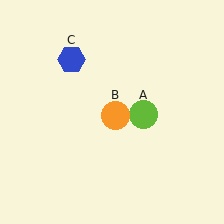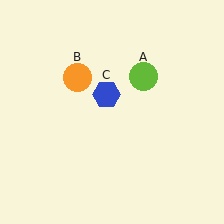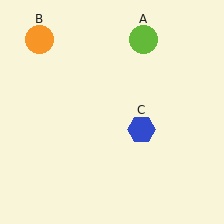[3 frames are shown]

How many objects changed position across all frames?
3 objects changed position: lime circle (object A), orange circle (object B), blue hexagon (object C).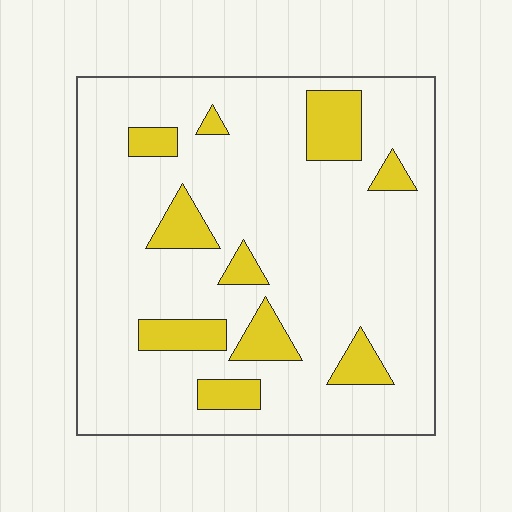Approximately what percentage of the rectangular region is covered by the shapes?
Approximately 15%.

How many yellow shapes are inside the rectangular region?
10.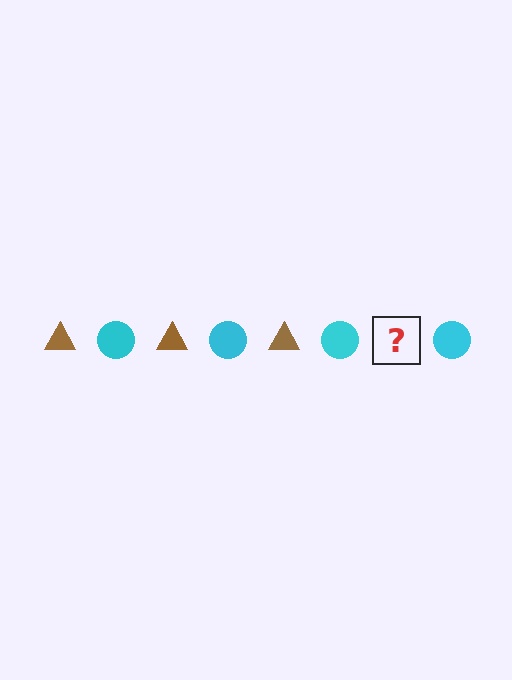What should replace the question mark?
The question mark should be replaced with a brown triangle.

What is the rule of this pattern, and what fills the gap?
The rule is that the pattern alternates between brown triangle and cyan circle. The gap should be filled with a brown triangle.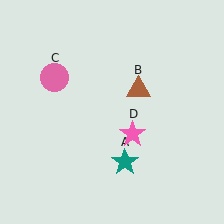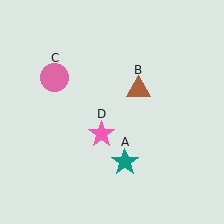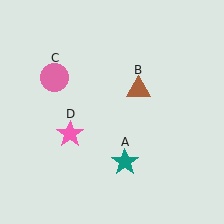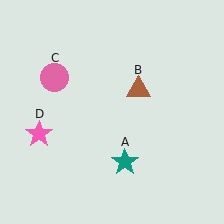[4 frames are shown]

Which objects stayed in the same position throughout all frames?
Teal star (object A) and brown triangle (object B) and pink circle (object C) remained stationary.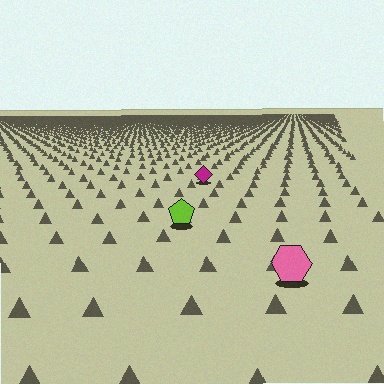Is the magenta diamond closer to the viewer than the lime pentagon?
No. The lime pentagon is closer — you can tell from the texture gradient: the ground texture is coarser near it.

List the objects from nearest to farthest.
From nearest to farthest: the pink hexagon, the lime pentagon, the magenta diamond.